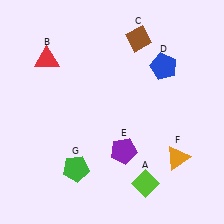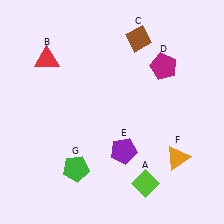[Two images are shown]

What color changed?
The pentagon (D) changed from blue in Image 1 to magenta in Image 2.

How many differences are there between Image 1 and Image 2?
There is 1 difference between the two images.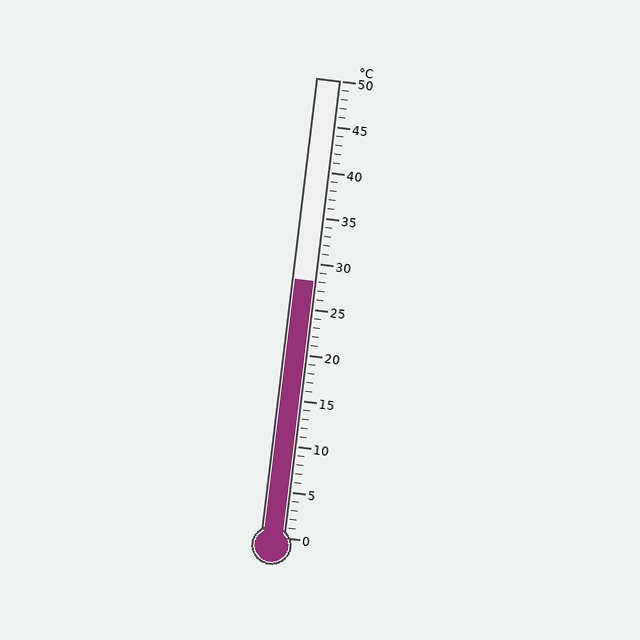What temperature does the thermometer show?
The thermometer shows approximately 28°C.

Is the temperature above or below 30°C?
The temperature is below 30°C.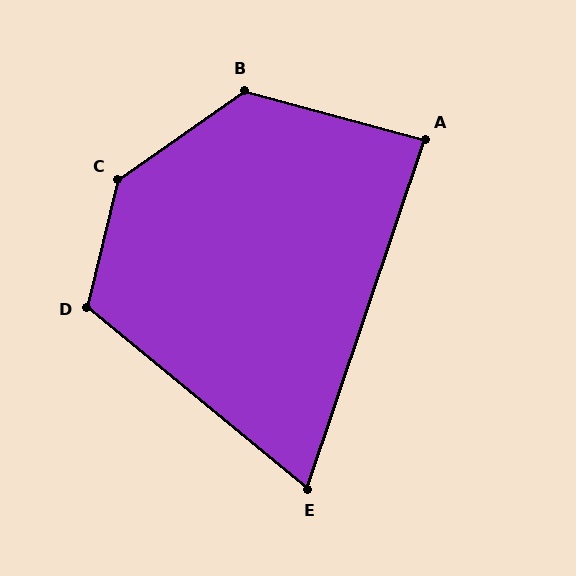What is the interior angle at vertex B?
Approximately 130 degrees (obtuse).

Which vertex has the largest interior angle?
C, at approximately 138 degrees.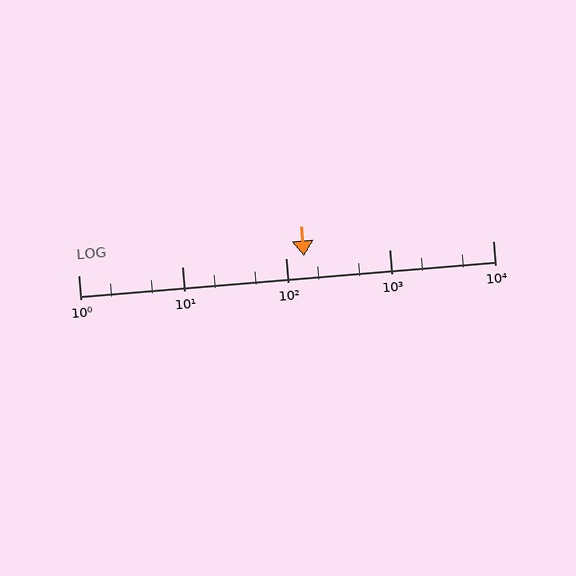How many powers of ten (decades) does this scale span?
The scale spans 4 decades, from 1 to 10000.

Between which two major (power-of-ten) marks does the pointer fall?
The pointer is between 100 and 1000.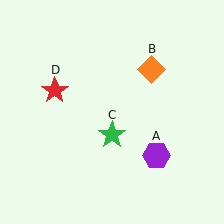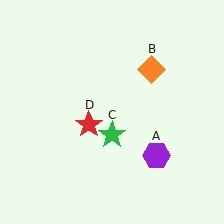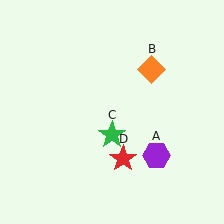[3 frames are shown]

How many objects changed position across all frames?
1 object changed position: red star (object D).